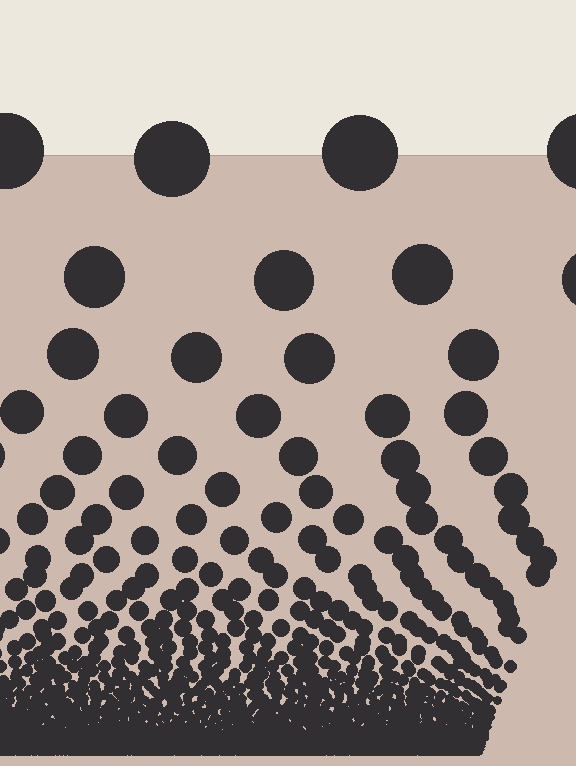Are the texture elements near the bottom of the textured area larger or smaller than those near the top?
Smaller. The gradient is inverted — elements near the bottom are smaller and denser.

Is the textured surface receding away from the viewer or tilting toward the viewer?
The surface appears to tilt toward the viewer. Texture elements get larger and sparser toward the top.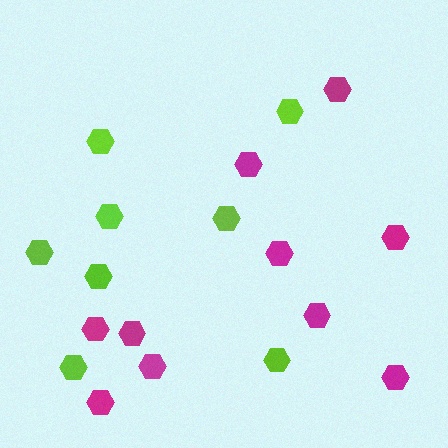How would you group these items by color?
There are 2 groups: one group of magenta hexagons (10) and one group of lime hexagons (8).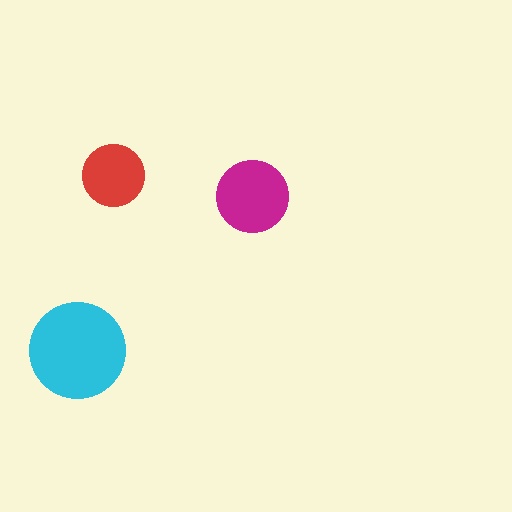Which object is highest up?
The red circle is topmost.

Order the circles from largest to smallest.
the cyan one, the magenta one, the red one.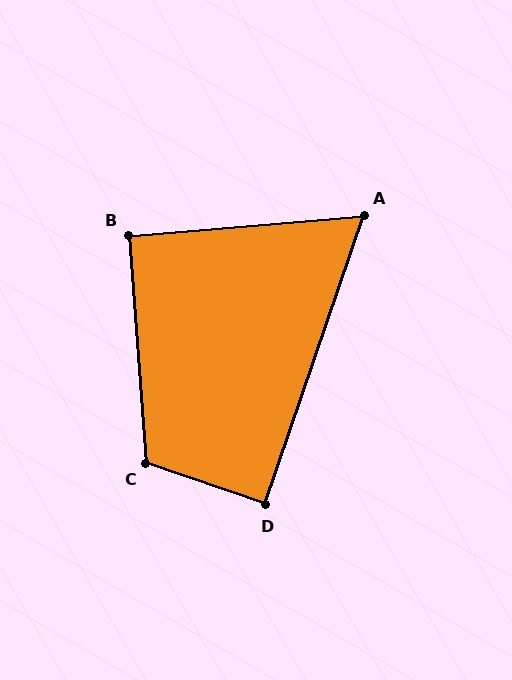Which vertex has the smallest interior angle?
A, at approximately 66 degrees.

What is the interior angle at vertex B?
Approximately 90 degrees (approximately right).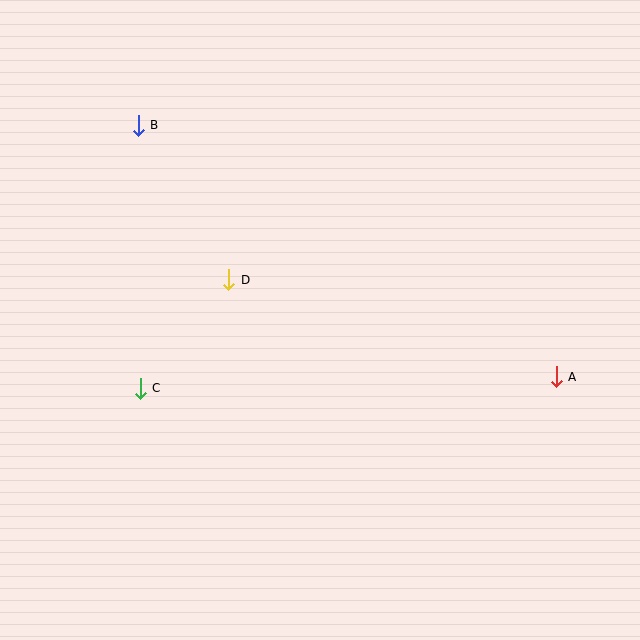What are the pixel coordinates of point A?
Point A is at (556, 377).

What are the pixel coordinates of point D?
Point D is at (229, 280).